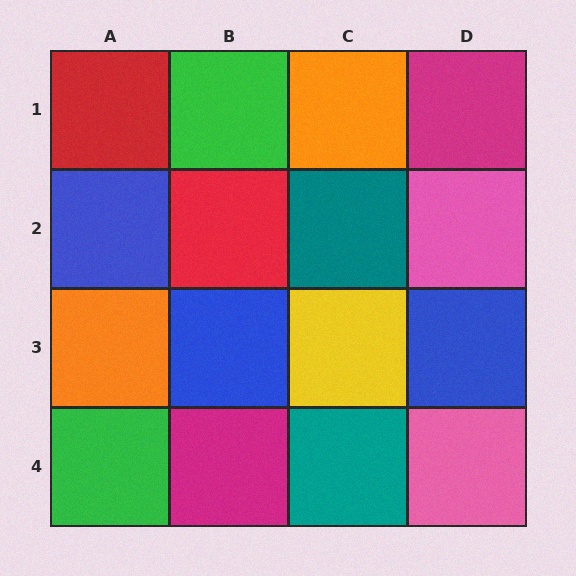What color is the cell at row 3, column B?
Blue.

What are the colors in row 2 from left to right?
Blue, red, teal, pink.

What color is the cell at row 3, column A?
Orange.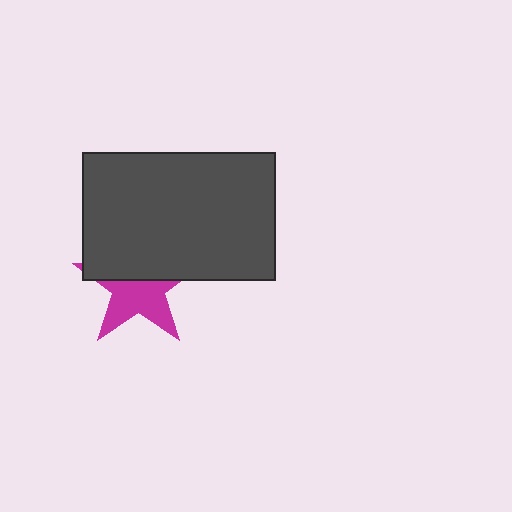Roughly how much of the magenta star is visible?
About half of it is visible (roughly 52%).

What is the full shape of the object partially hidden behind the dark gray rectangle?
The partially hidden object is a magenta star.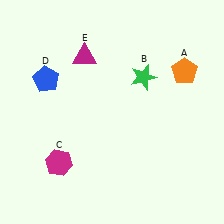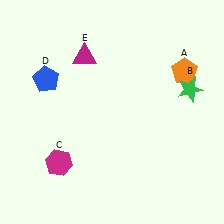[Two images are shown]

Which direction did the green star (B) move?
The green star (B) moved right.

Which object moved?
The green star (B) moved right.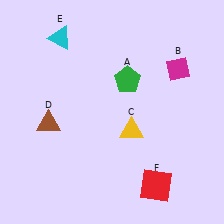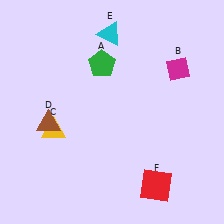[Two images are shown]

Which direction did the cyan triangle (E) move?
The cyan triangle (E) moved right.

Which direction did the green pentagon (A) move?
The green pentagon (A) moved left.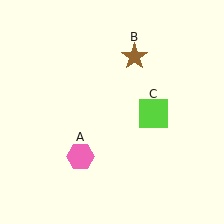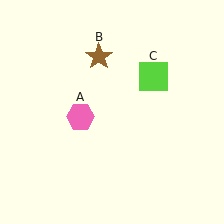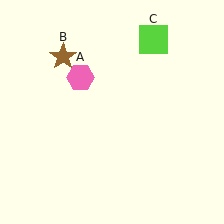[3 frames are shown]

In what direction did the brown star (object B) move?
The brown star (object B) moved left.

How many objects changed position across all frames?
3 objects changed position: pink hexagon (object A), brown star (object B), lime square (object C).